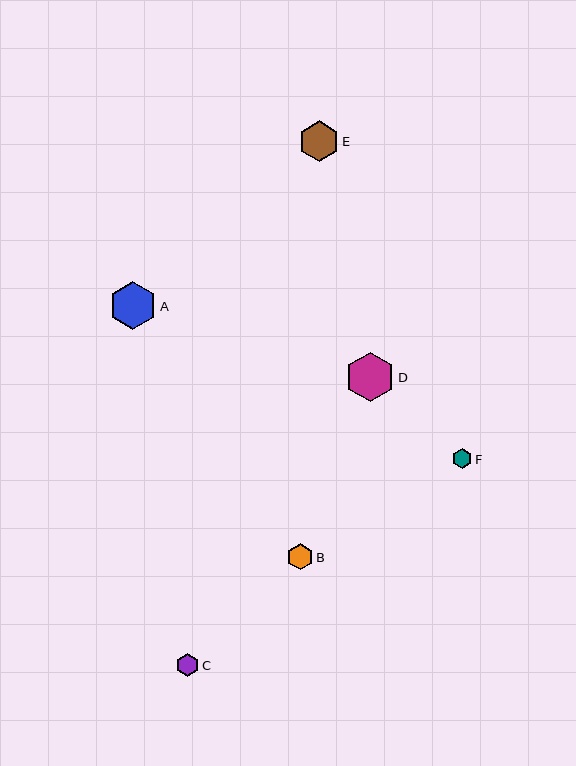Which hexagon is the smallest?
Hexagon F is the smallest with a size of approximately 21 pixels.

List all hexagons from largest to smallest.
From largest to smallest: D, A, E, B, C, F.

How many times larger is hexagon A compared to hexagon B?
Hexagon A is approximately 1.8 times the size of hexagon B.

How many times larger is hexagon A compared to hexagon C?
Hexagon A is approximately 2.1 times the size of hexagon C.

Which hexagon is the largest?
Hexagon D is the largest with a size of approximately 49 pixels.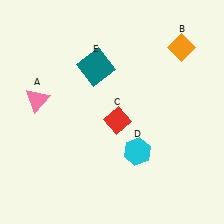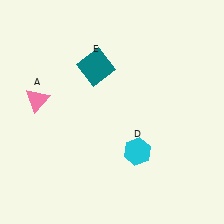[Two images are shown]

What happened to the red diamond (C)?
The red diamond (C) was removed in Image 2. It was in the bottom-right area of Image 1.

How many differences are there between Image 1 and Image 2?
There are 2 differences between the two images.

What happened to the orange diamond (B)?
The orange diamond (B) was removed in Image 2. It was in the top-right area of Image 1.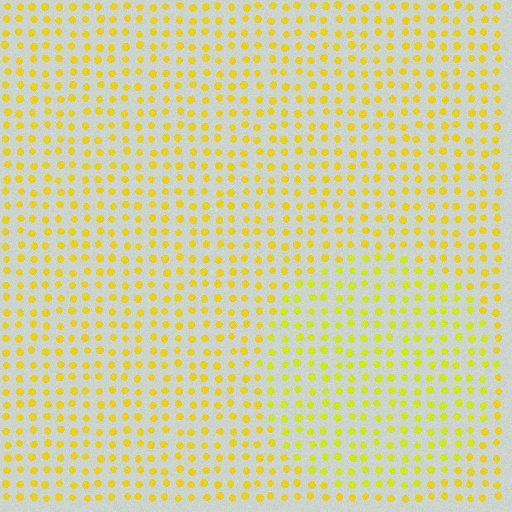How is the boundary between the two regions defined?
The boundary is defined purely by a slight shift in hue (about 16 degrees). Spacing, size, and orientation are identical on both sides.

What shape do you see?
I see a circle.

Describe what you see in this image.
The image is filled with small yellow elements in a uniform arrangement. A circle-shaped region is visible where the elements are tinted to a slightly different hue, forming a subtle color boundary.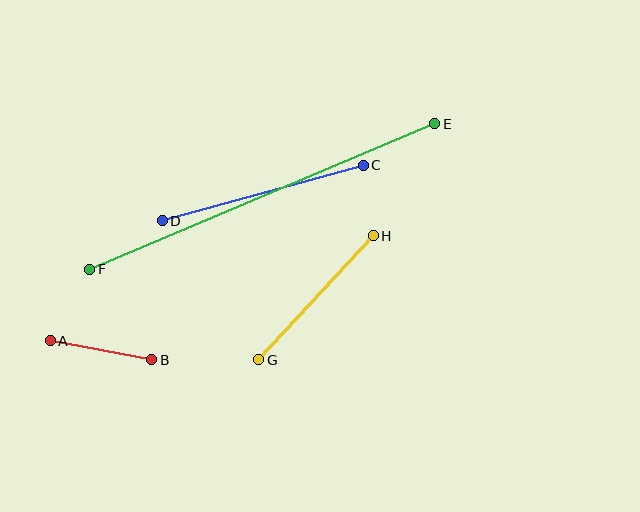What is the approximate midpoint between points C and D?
The midpoint is at approximately (263, 193) pixels.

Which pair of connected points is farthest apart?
Points E and F are farthest apart.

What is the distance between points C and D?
The distance is approximately 209 pixels.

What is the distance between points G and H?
The distance is approximately 169 pixels.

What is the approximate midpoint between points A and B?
The midpoint is at approximately (101, 350) pixels.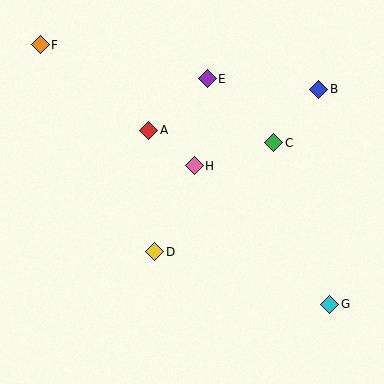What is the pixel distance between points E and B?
The distance between E and B is 112 pixels.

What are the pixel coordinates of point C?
Point C is at (274, 143).